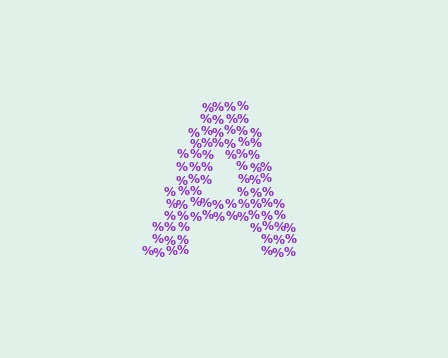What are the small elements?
The small elements are percent signs.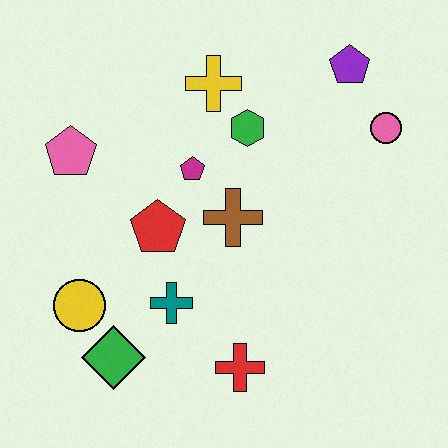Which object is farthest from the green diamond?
The purple pentagon is farthest from the green diamond.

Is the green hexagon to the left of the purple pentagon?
Yes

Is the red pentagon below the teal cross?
No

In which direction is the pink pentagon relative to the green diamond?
The pink pentagon is above the green diamond.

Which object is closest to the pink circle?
The purple pentagon is closest to the pink circle.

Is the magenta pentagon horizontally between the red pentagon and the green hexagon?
Yes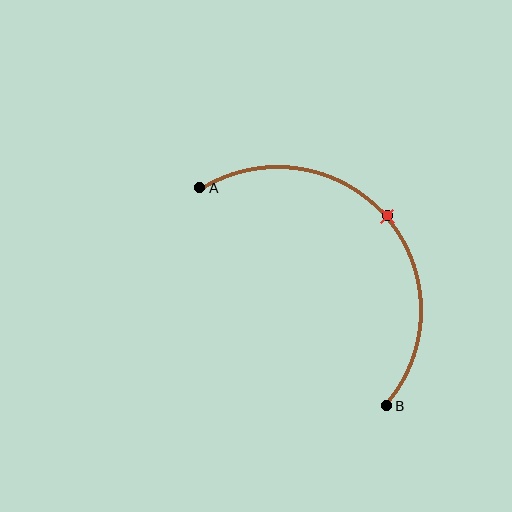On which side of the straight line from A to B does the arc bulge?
The arc bulges above and to the right of the straight line connecting A and B.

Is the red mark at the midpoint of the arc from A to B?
Yes. The red mark lies on the arc at equal arc-length from both A and B — it is the arc midpoint.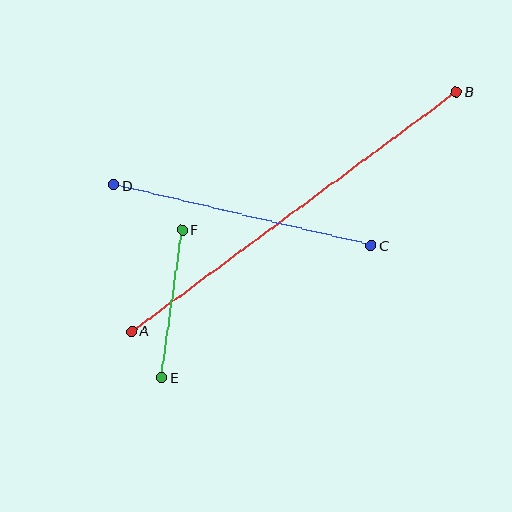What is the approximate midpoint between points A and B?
The midpoint is at approximately (294, 211) pixels.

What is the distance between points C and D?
The distance is approximately 264 pixels.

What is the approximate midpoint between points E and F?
The midpoint is at approximately (172, 304) pixels.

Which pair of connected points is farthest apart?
Points A and B are farthest apart.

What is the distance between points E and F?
The distance is approximately 149 pixels.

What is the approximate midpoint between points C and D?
The midpoint is at approximately (243, 215) pixels.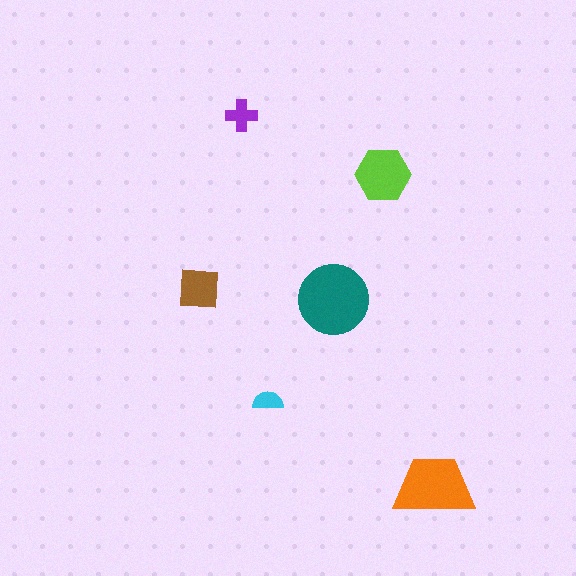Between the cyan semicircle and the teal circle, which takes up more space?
The teal circle.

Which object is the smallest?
The cyan semicircle.